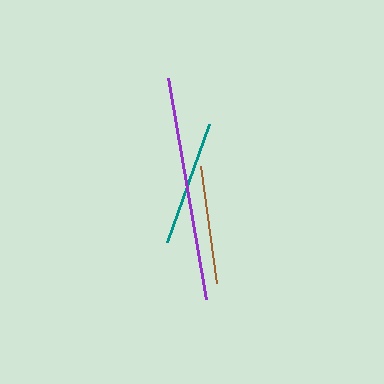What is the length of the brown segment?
The brown segment is approximately 118 pixels long.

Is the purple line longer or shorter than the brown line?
The purple line is longer than the brown line.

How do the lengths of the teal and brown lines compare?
The teal and brown lines are approximately the same length.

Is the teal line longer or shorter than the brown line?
The teal line is longer than the brown line.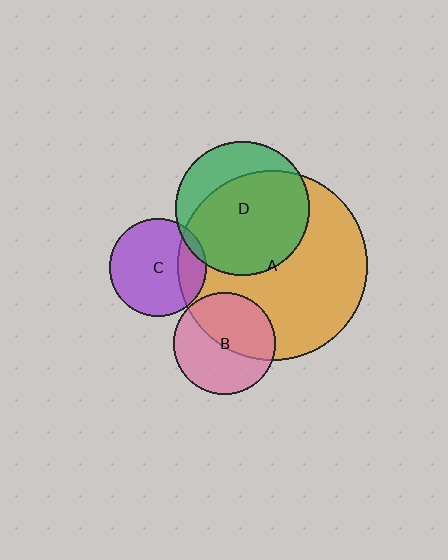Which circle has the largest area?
Circle A (orange).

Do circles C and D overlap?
Yes.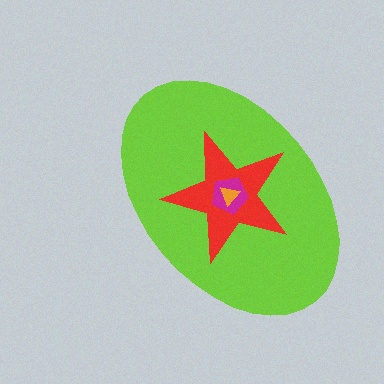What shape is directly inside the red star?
The magenta pentagon.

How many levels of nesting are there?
4.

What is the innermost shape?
The orange triangle.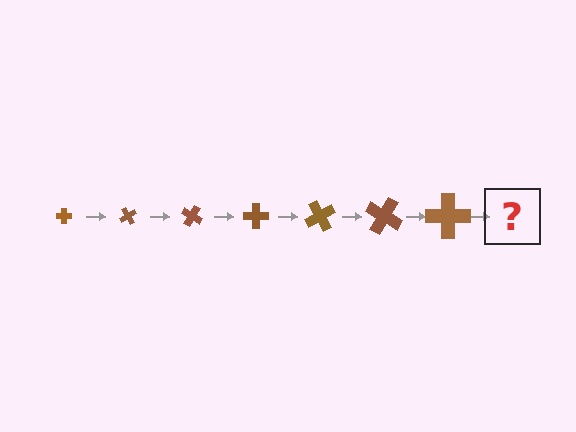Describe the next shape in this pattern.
It should be a cross, larger than the previous one and rotated 420 degrees from the start.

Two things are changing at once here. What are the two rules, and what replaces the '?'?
The two rules are that the cross grows larger each step and it rotates 60 degrees each step. The '?' should be a cross, larger than the previous one and rotated 420 degrees from the start.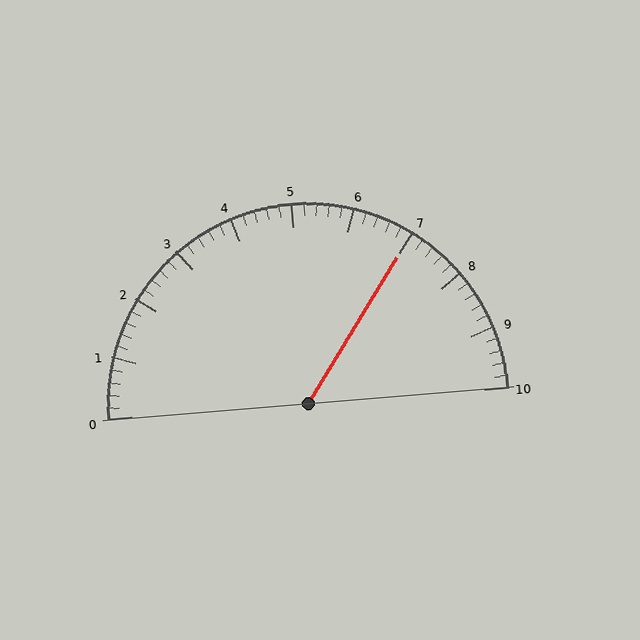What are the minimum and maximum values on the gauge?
The gauge ranges from 0 to 10.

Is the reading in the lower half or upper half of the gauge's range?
The reading is in the upper half of the range (0 to 10).